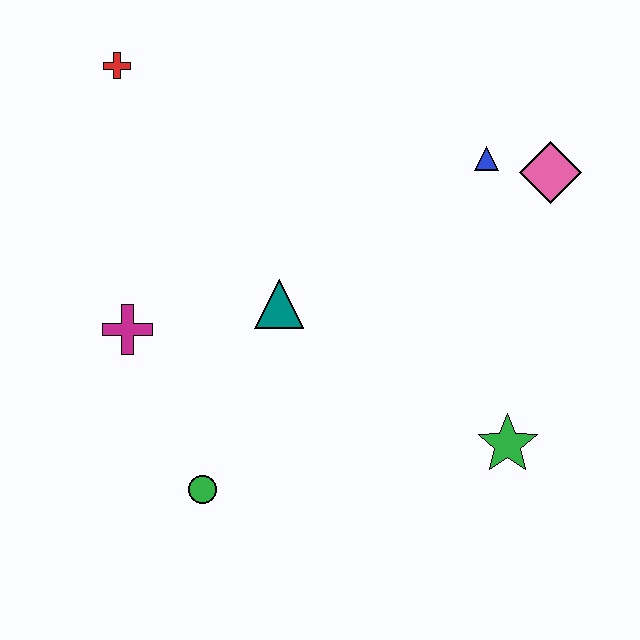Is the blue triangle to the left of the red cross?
No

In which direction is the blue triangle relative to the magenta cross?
The blue triangle is to the right of the magenta cross.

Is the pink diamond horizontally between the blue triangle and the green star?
No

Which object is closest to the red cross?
The magenta cross is closest to the red cross.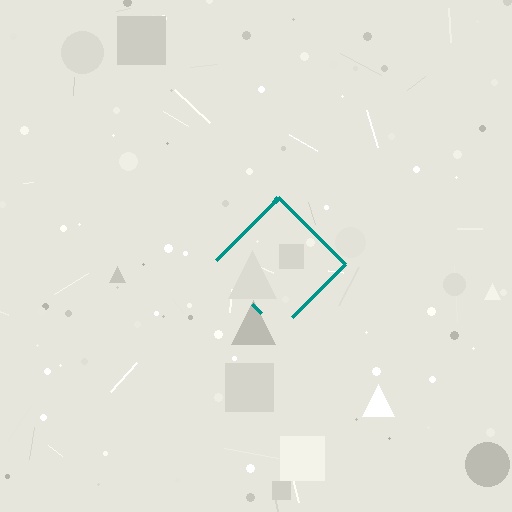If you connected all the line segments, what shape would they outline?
They would outline a diamond.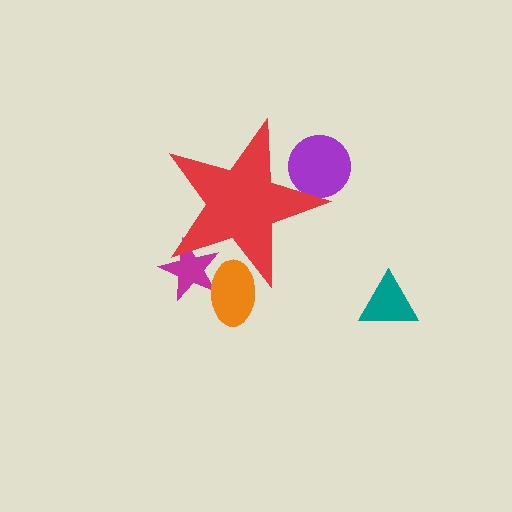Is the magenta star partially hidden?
Yes, the magenta star is partially hidden behind the red star.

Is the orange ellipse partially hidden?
Yes, the orange ellipse is partially hidden behind the red star.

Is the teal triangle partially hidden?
No, the teal triangle is fully visible.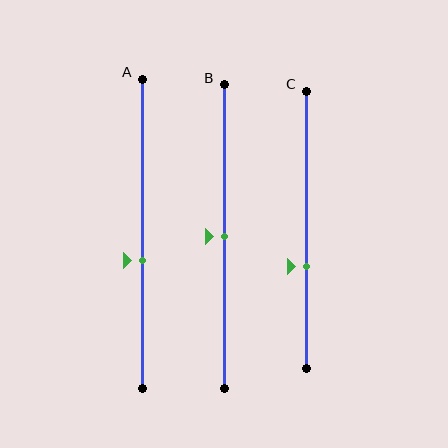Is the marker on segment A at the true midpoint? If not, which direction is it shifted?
No, the marker on segment A is shifted downward by about 9% of the segment length.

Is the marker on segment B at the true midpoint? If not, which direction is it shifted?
Yes, the marker on segment B is at the true midpoint.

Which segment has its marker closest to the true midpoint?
Segment B has its marker closest to the true midpoint.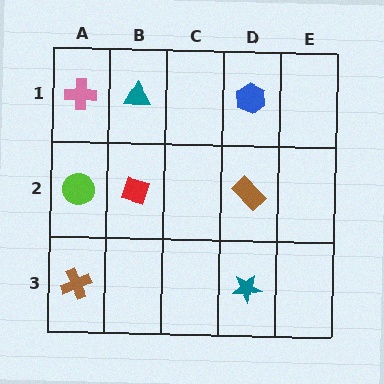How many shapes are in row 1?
3 shapes.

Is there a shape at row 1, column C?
No, that cell is empty.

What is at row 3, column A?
A brown cross.